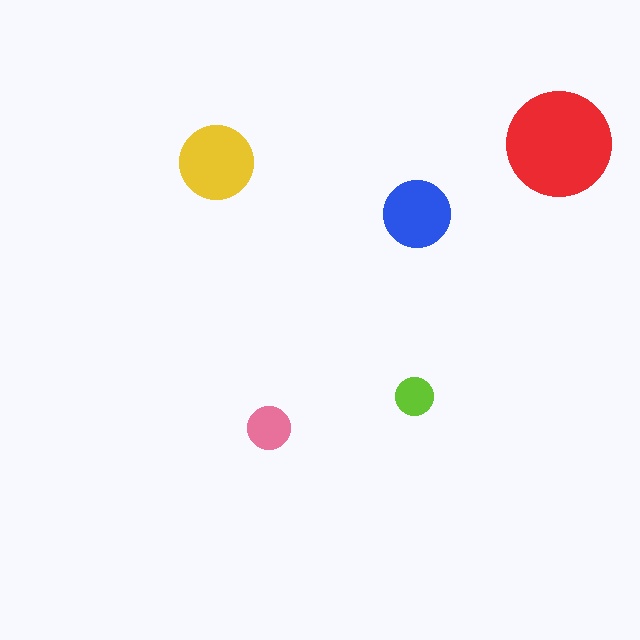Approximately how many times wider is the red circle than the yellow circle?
About 1.5 times wider.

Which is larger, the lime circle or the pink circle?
The pink one.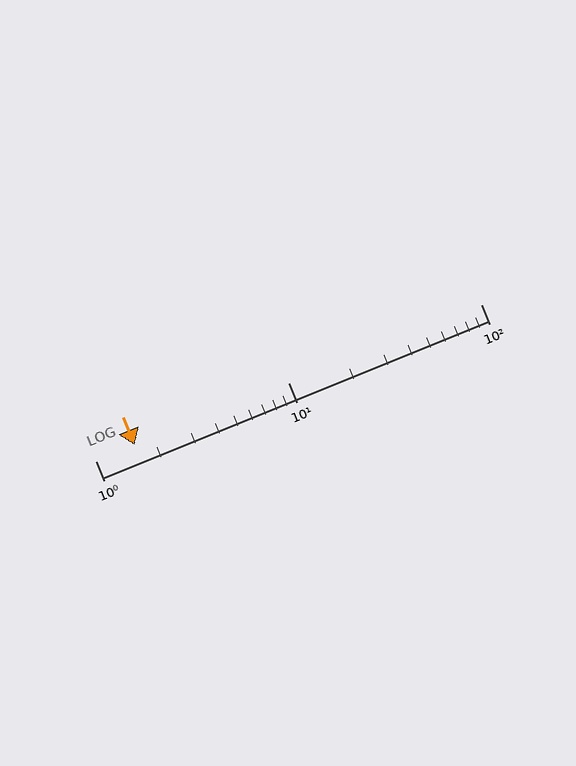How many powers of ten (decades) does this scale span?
The scale spans 2 decades, from 1 to 100.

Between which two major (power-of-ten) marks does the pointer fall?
The pointer is between 1 and 10.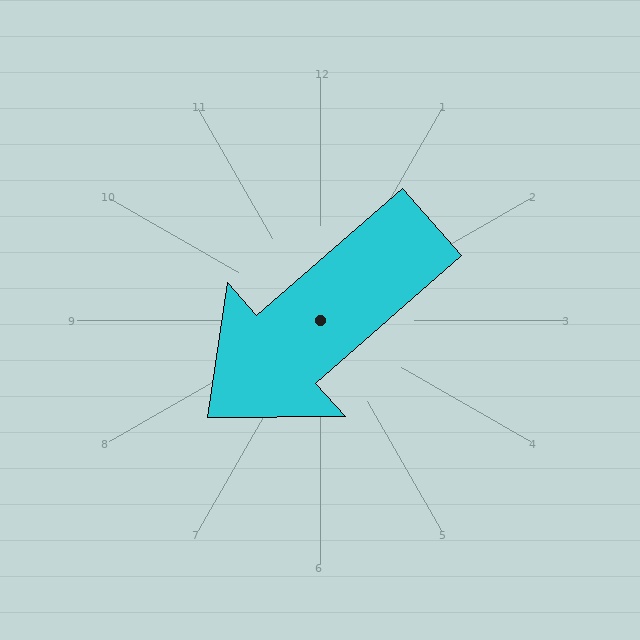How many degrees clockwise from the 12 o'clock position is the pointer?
Approximately 229 degrees.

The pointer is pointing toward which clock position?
Roughly 8 o'clock.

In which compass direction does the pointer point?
Southwest.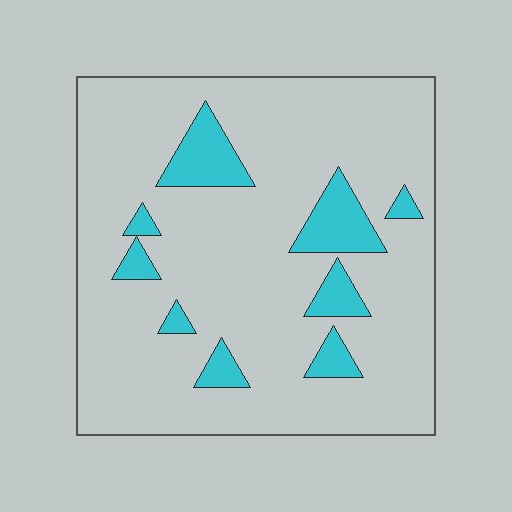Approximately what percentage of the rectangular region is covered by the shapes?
Approximately 15%.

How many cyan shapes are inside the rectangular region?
9.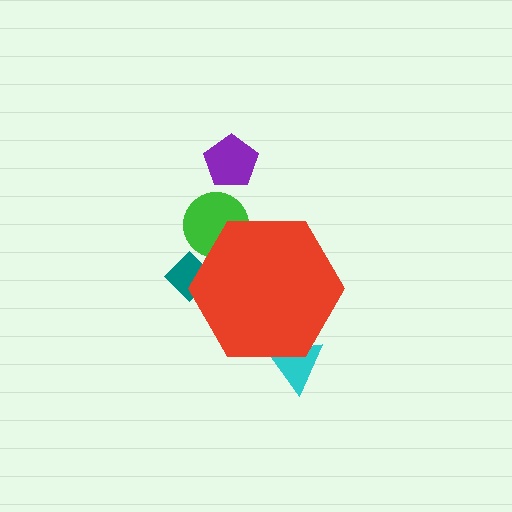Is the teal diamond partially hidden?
Yes, the teal diamond is partially hidden behind the red hexagon.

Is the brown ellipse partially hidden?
Yes, the brown ellipse is partially hidden behind the red hexagon.